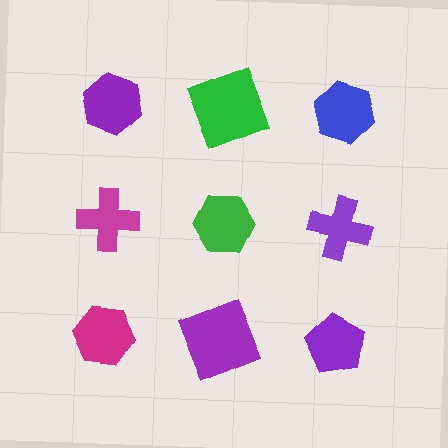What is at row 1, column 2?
A green square.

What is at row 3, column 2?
A purple square.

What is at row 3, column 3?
A purple pentagon.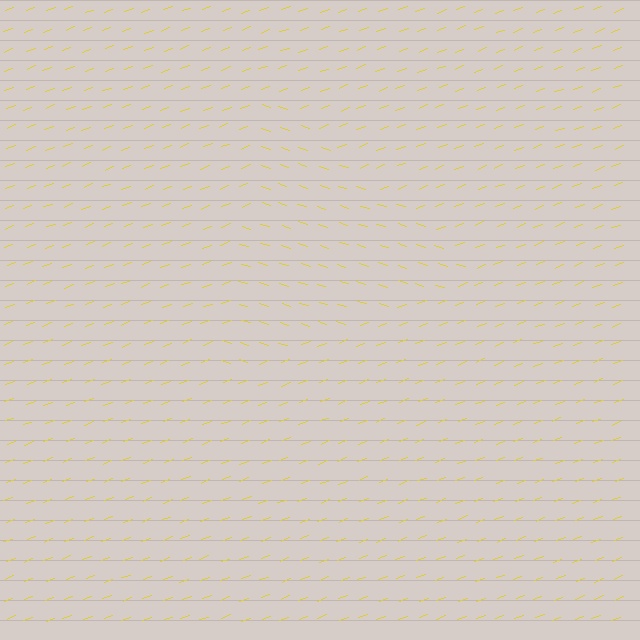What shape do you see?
I see a triangle.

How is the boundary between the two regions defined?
The boundary is defined purely by a change in line orientation (approximately 37 degrees difference). All lines are the same color and thickness.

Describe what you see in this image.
The image is filled with small yellow line segments. A triangle region in the image has lines oriented differently from the surrounding lines, creating a visible texture boundary.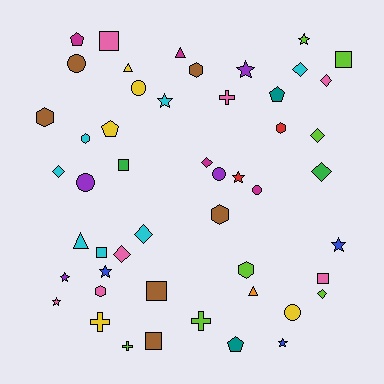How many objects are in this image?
There are 50 objects.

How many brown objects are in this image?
There are 6 brown objects.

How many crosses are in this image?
There are 4 crosses.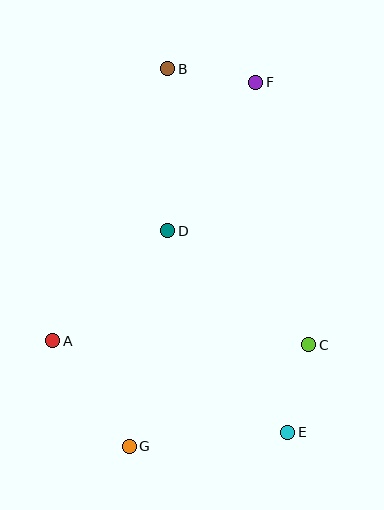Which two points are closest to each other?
Points B and F are closest to each other.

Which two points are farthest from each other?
Points F and G are farthest from each other.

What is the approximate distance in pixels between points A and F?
The distance between A and F is approximately 329 pixels.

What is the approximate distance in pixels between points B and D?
The distance between B and D is approximately 162 pixels.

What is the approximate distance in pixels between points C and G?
The distance between C and G is approximately 206 pixels.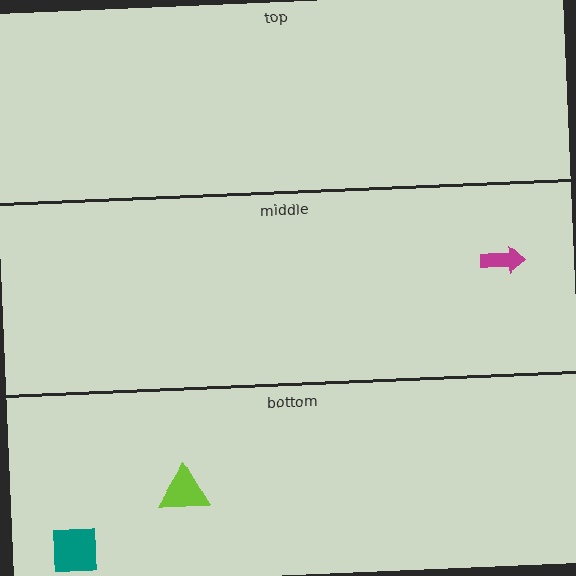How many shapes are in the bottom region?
2.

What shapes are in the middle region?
The magenta arrow.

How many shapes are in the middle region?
1.